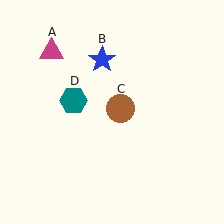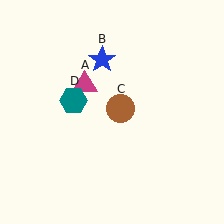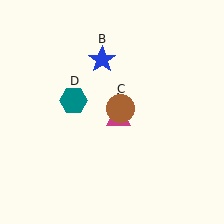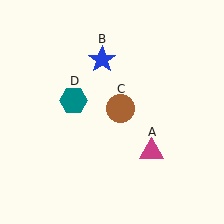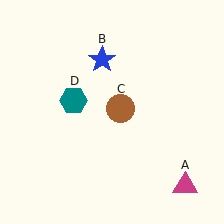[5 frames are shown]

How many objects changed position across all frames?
1 object changed position: magenta triangle (object A).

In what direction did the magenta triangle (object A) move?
The magenta triangle (object A) moved down and to the right.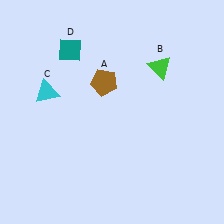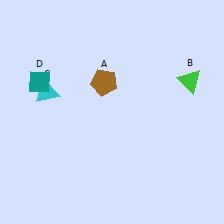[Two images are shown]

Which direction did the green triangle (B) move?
The green triangle (B) moved right.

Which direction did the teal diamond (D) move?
The teal diamond (D) moved down.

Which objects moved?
The objects that moved are: the green triangle (B), the teal diamond (D).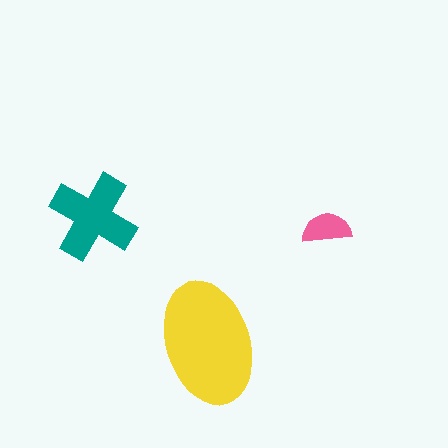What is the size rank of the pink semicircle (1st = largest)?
3rd.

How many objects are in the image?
There are 3 objects in the image.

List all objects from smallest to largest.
The pink semicircle, the teal cross, the yellow ellipse.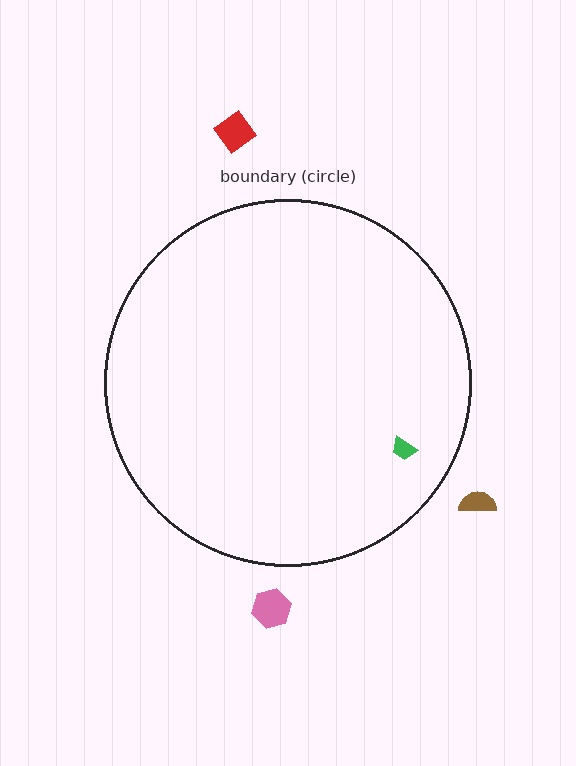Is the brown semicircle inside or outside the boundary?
Outside.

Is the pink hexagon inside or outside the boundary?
Outside.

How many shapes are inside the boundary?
1 inside, 3 outside.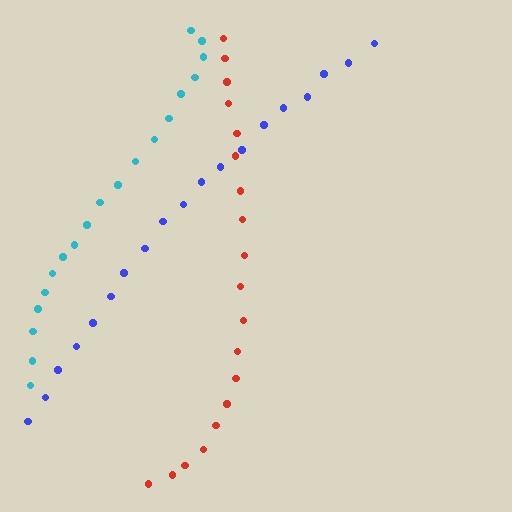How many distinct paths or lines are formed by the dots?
There are 3 distinct paths.